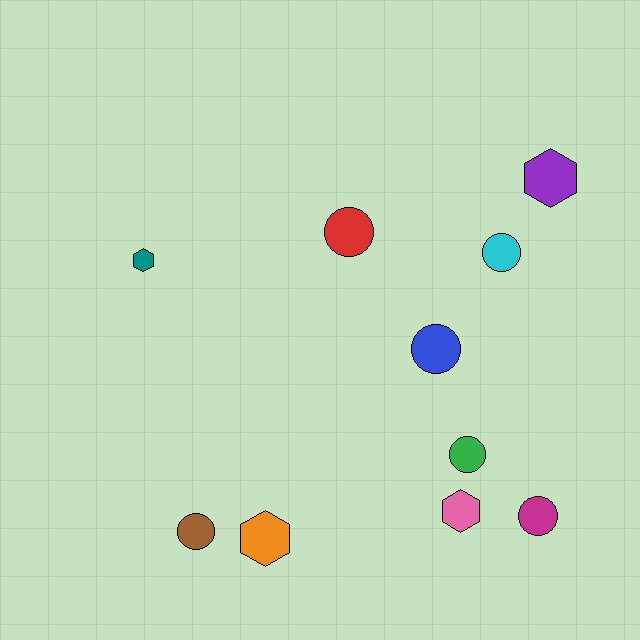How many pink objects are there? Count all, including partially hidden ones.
There is 1 pink object.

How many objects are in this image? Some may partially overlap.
There are 10 objects.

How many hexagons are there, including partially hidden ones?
There are 4 hexagons.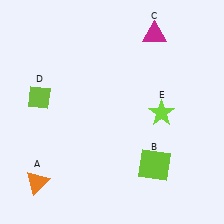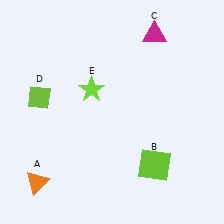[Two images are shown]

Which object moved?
The lime star (E) moved left.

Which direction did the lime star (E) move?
The lime star (E) moved left.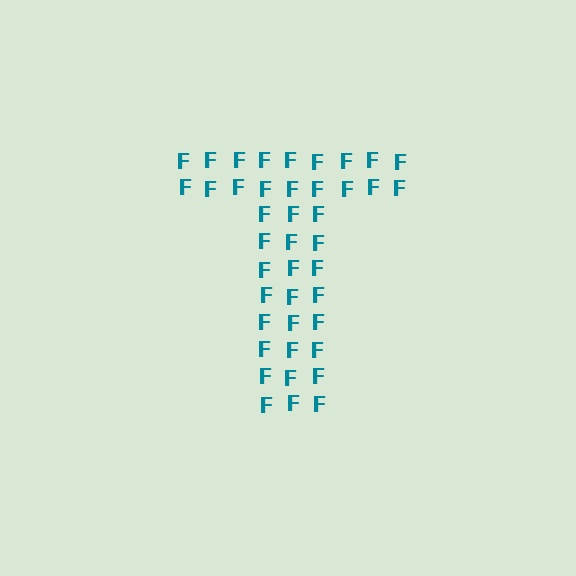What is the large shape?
The large shape is the letter T.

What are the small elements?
The small elements are letter F's.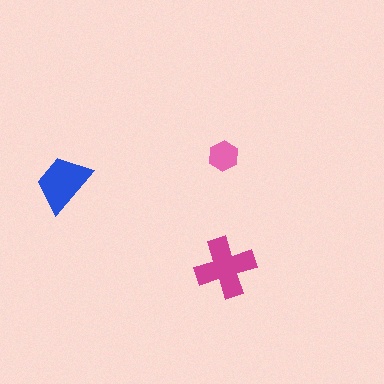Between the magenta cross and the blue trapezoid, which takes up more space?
The magenta cross.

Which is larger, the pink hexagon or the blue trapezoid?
The blue trapezoid.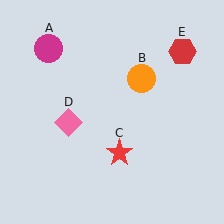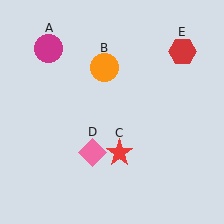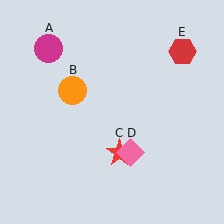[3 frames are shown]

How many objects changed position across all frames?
2 objects changed position: orange circle (object B), pink diamond (object D).